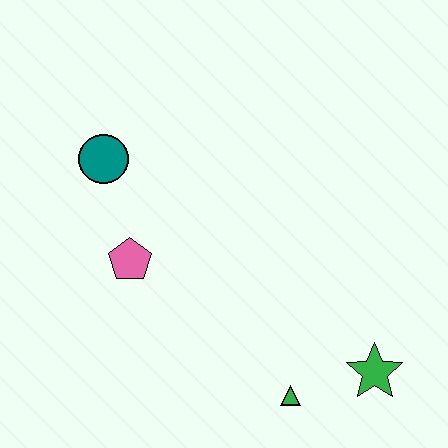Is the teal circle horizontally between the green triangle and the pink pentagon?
No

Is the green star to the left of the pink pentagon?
No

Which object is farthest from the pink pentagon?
The green star is farthest from the pink pentagon.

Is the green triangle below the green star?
Yes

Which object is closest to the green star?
The green triangle is closest to the green star.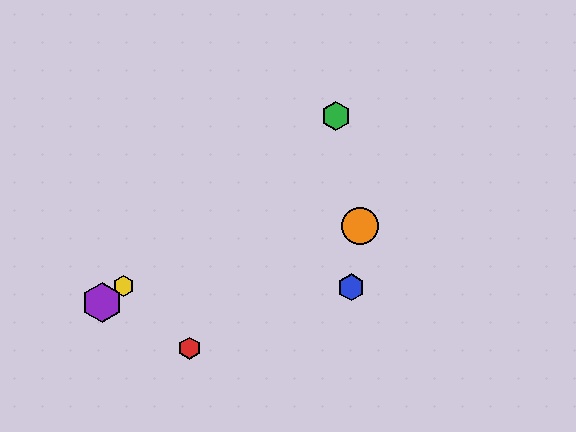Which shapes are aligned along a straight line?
The green hexagon, the yellow hexagon, the purple hexagon are aligned along a straight line.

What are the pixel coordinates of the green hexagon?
The green hexagon is at (336, 116).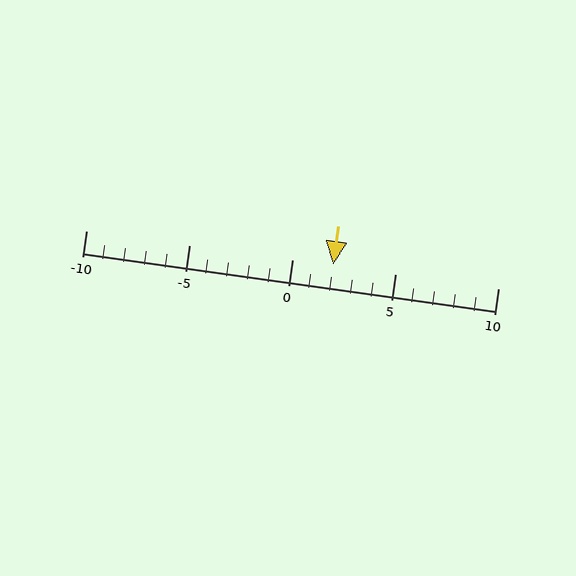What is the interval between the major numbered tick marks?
The major tick marks are spaced 5 units apart.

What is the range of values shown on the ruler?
The ruler shows values from -10 to 10.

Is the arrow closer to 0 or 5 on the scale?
The arrow is closer to 0.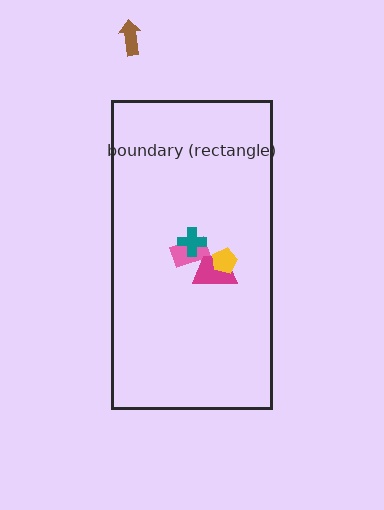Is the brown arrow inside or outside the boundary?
Outside.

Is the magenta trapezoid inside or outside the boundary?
Inside.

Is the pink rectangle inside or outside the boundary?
Inside.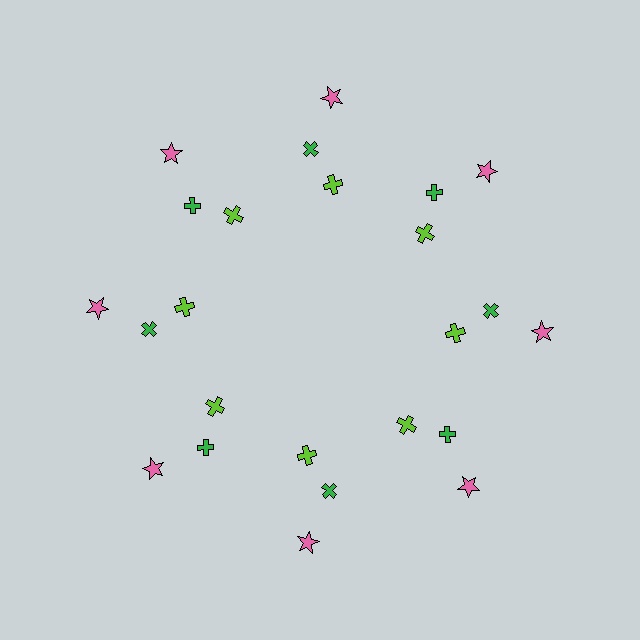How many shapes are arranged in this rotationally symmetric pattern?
There are 24 shapes, arranged in 8 groups of 3.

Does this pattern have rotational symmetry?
Yes, this pattern has 8-fold rotational symmetry. It looks the same after rotating 45 degrees around the center.